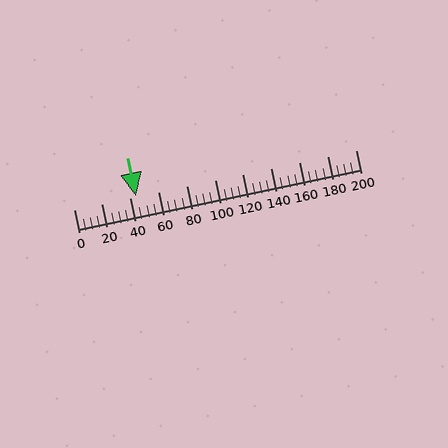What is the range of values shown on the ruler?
The ruler shows values from 0 to 200.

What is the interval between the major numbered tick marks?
The major tick marks are spaced 20 units apart.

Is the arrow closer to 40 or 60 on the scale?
The arrow is closer to 40.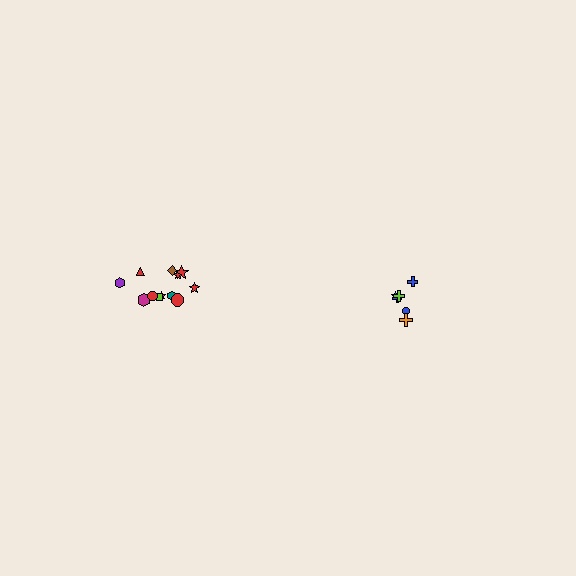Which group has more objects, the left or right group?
The left group.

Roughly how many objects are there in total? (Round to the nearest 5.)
Roughly 20 objects in total.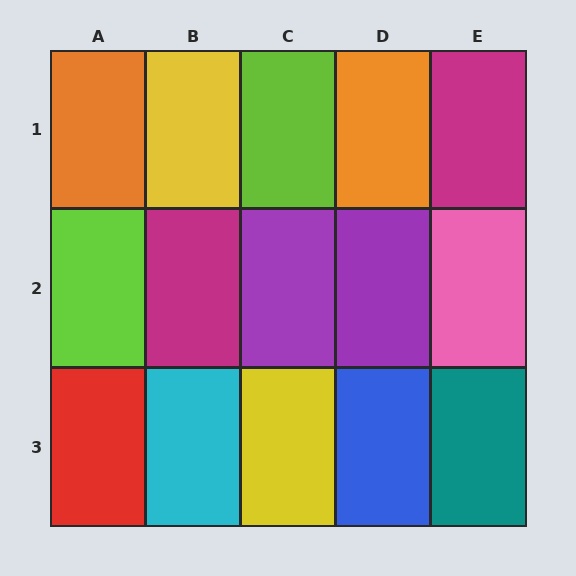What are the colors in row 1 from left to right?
Orange, yellow, lime, orange, magenta.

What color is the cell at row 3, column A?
Red.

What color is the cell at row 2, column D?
Purple.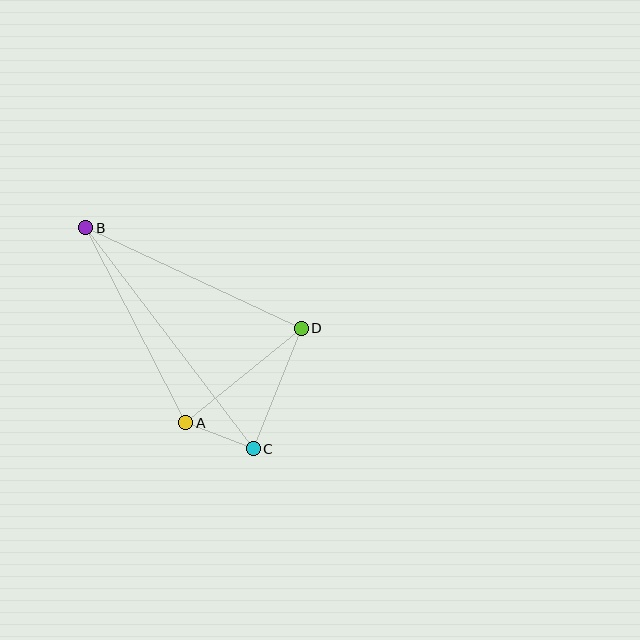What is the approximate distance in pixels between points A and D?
The distance between A and D is approximately 149 pixels.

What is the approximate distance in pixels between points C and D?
The distance between C and D is approximately 129 pixels.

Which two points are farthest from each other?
Points B and C are farthest from each other.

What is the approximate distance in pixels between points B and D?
The distance between B and D is approximately 238 pixels.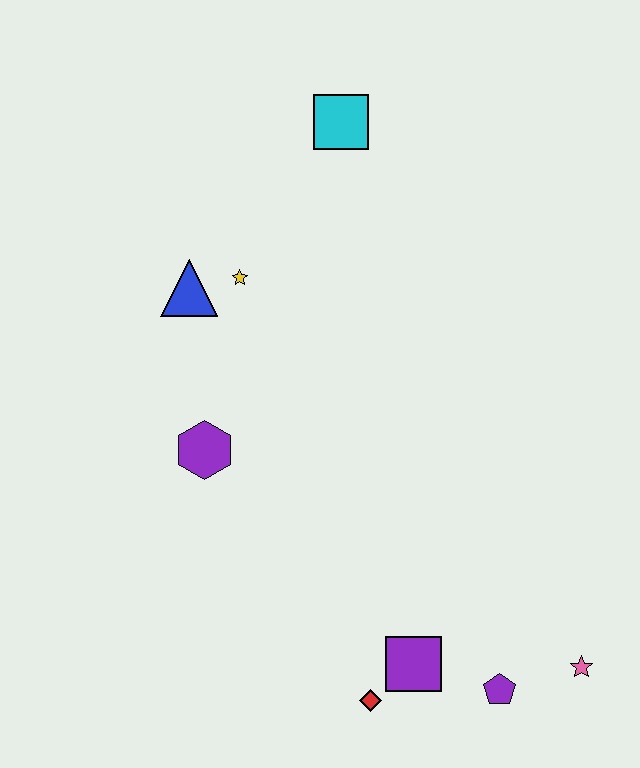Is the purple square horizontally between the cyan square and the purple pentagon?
Yes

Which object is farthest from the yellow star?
The pink star is farthest from the yellow star.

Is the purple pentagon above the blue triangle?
No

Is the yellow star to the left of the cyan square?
Yes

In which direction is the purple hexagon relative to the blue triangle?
The purple hexagon is below the blue triangle.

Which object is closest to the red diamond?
The purple square is closest to the red diamond.